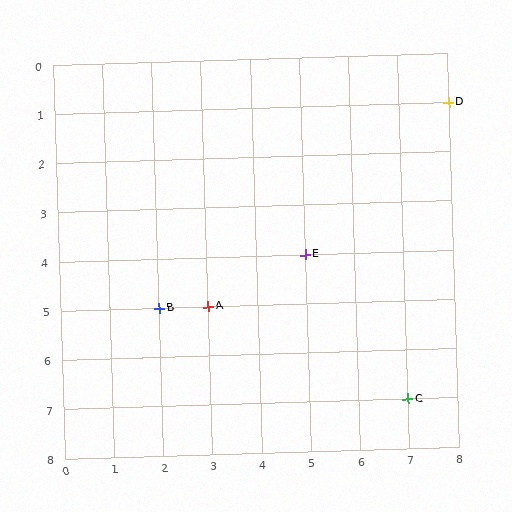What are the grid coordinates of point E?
Point E is at grid coordinates (5, 4).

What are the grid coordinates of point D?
Point D is at grid coordinates (8, 1).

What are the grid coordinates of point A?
Point A is at grid coordinates (3, 5).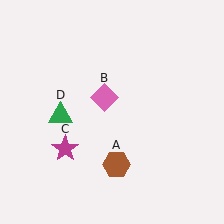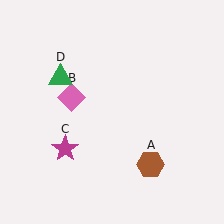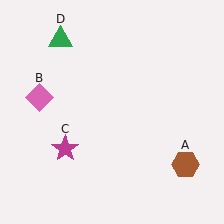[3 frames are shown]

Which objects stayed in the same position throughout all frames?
Magenta star (object C) remained stationary.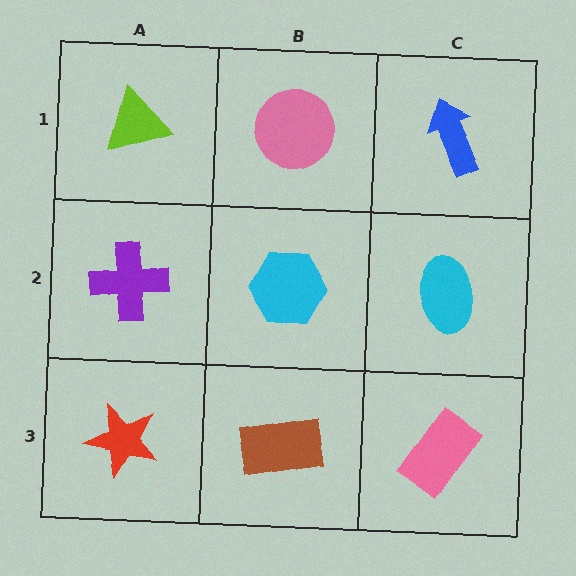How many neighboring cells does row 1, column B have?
3.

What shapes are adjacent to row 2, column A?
A lime triangle (row 1, column A), a red star (row 3, column A), a cyan hexagon (row 2, column B).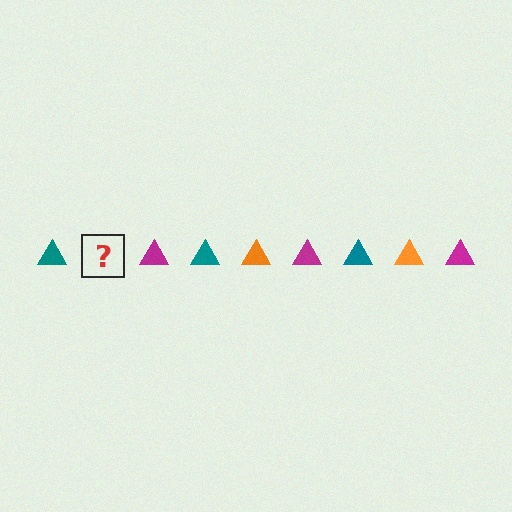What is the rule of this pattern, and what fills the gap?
The rule is that the pattern cycles through teal, orange, magenta triangles. The gap should be filled with an orange triangle.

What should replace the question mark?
The question mark should be replaced with an orange triangle.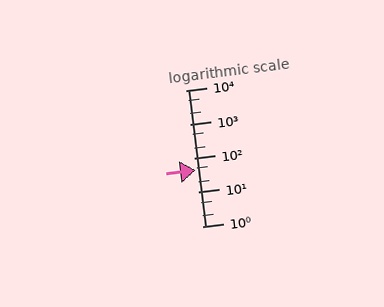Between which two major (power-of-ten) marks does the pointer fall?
The pointer is between 10 and 100.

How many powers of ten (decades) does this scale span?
The scale spans 4 decades, from 1 to 10000.